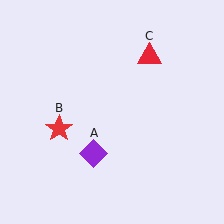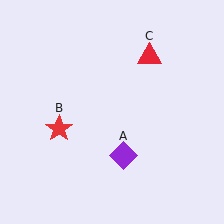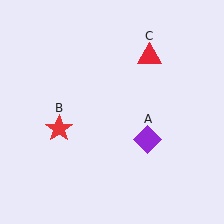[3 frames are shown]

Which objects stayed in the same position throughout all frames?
Red star (object B) and red triangle (object C) remained stationary.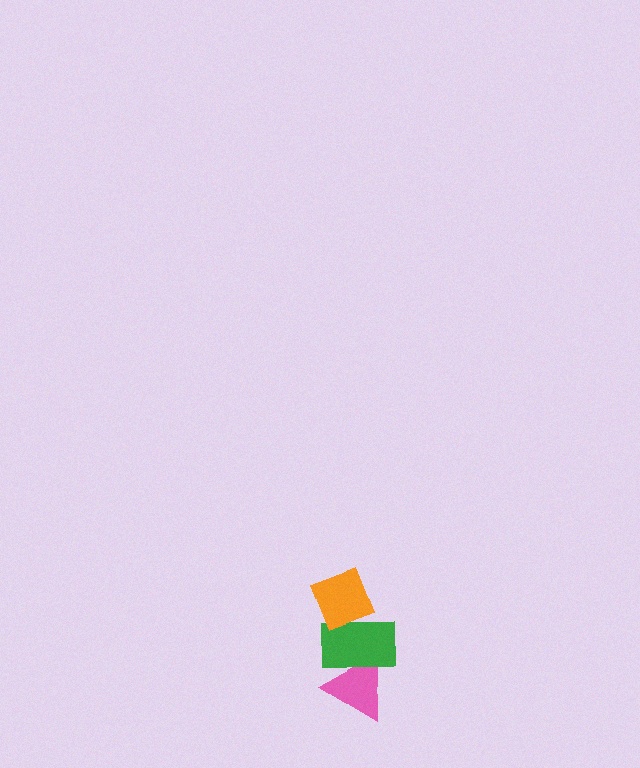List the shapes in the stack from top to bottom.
From top to bottom: the orange diamond, the green rectangle, the pink triangle.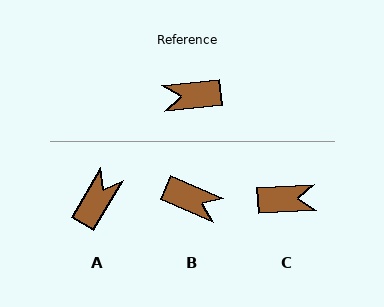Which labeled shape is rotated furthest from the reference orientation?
C, about 177 degrees away.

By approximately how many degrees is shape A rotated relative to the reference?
Approximately 127 degrees clockwise.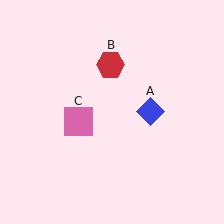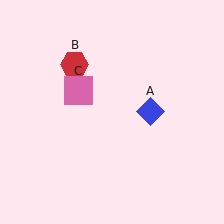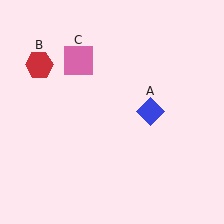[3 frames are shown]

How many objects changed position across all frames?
2 objects changed position: red hexagon (object B), pink square (object C).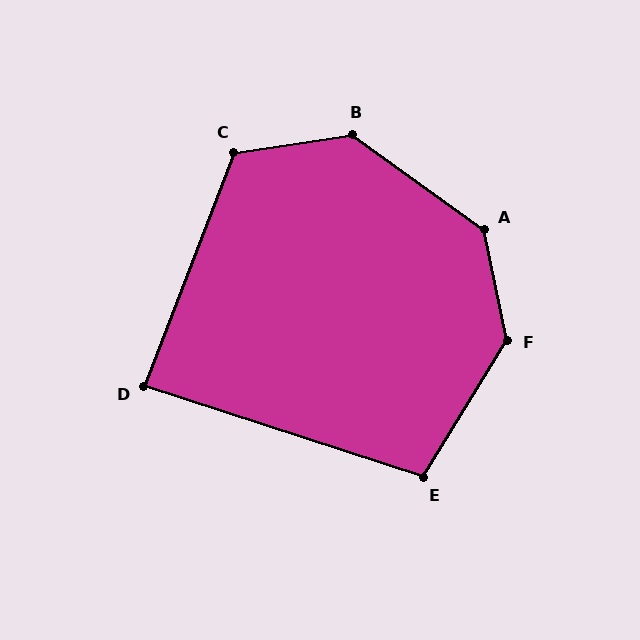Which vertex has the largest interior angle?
F, at approximately 137 degrees.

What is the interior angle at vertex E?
Approximately 104 degrees (obtuse).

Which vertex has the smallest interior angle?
D, at approximately 87 degrees.